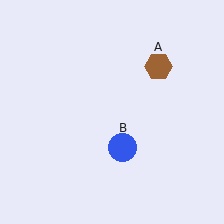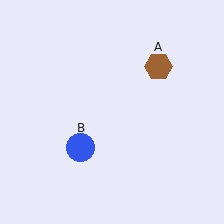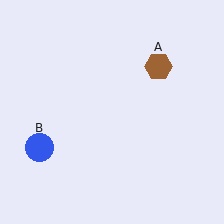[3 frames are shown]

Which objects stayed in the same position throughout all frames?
Brown hexagon (object A) remained stationary.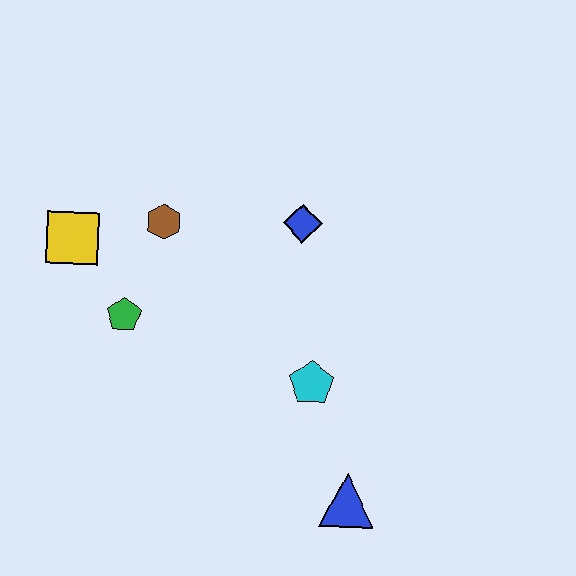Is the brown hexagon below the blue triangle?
No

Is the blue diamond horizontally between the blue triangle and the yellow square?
Yes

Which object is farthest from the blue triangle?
The yellow square is farthest from the blue triangle.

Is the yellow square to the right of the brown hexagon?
No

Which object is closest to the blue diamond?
The brown hexagon is closest to the blue diamond.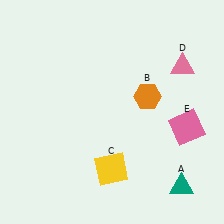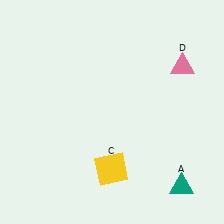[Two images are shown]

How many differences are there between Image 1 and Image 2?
There are 2 differences between the two images.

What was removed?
The pink square (E), the orange hexagon (B) were removed in Image 2.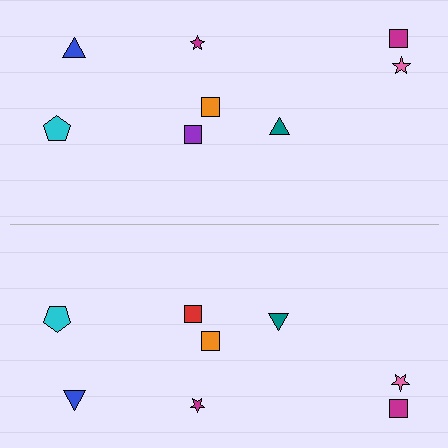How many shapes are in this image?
There are 16 shapes in this image.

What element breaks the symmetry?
The red square on the bottom side breaks the symmetry — its mirror counterpart is purple.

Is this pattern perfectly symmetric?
No, the pattern is not perfectly symmetric. The red square on the bottom side breaks the symmetry — its mirror counterpart is purple.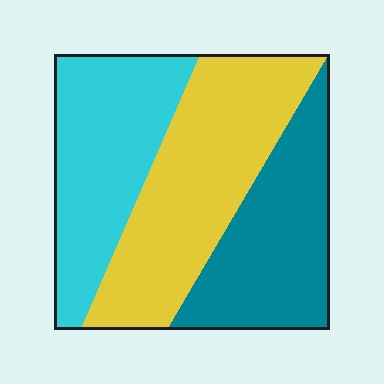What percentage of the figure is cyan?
Cyan takes up about one third (1/3) of the figure.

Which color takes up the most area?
Yellow, at roughly 40%.